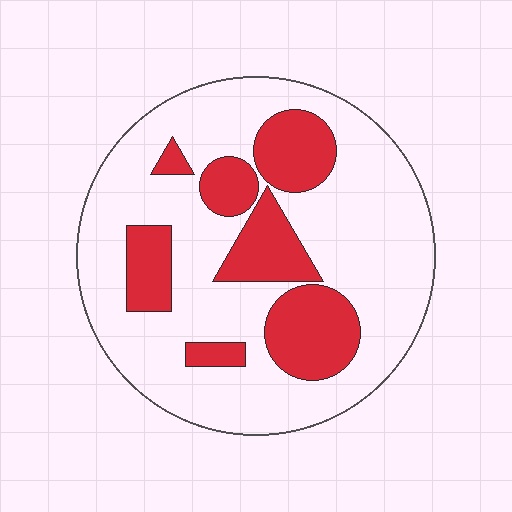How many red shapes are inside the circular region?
7.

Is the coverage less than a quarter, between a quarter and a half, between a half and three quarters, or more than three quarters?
Between a quarter and a half.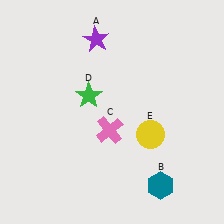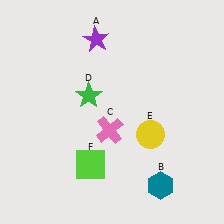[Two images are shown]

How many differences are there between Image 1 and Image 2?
There is 1 difference between the two images.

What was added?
A lime square (F) was added in Image 2.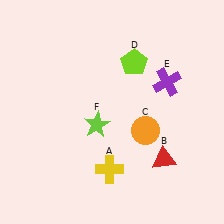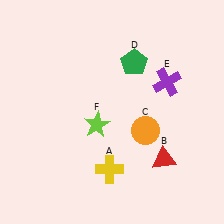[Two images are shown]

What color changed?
The pentagon (D) changed from lime in Image 1 to green in Image 2.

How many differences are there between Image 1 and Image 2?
There is 1 difference between the two images.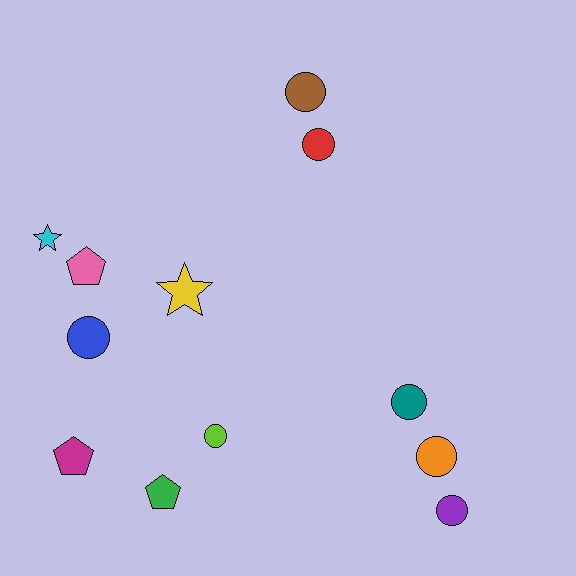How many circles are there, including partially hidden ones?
There are 7 circles.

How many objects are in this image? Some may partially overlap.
There are 12 objects.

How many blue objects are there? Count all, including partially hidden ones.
There is 1 blue object.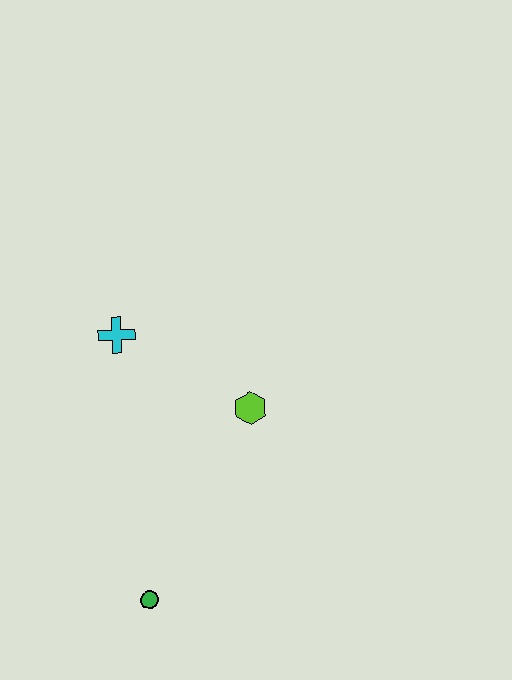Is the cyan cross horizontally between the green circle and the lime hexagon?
No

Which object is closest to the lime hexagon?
The cyan cross is closest to the lime hexagon.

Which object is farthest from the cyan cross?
The green circle is farthest from the cyan cross.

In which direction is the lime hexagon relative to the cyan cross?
The lime hexagon is to the right of the cyan cross.